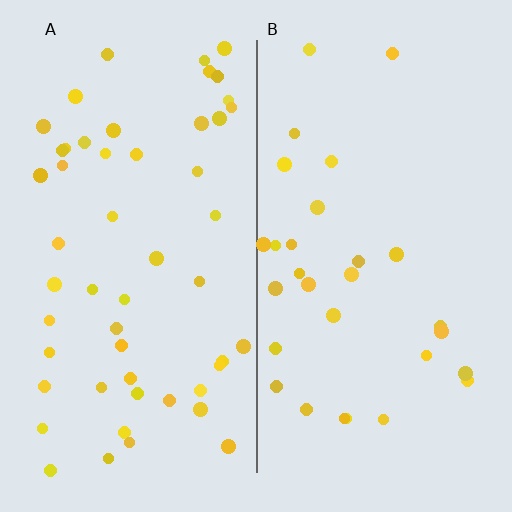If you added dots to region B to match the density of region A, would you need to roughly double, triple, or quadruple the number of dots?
Approximately double.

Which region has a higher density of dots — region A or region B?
A (the left).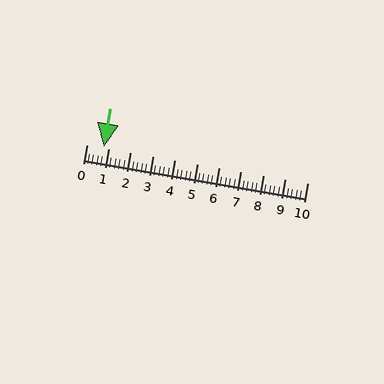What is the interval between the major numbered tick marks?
The major tick marks are spaced 1 units apart.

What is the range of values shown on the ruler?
The ruler shows values from 0 to 10.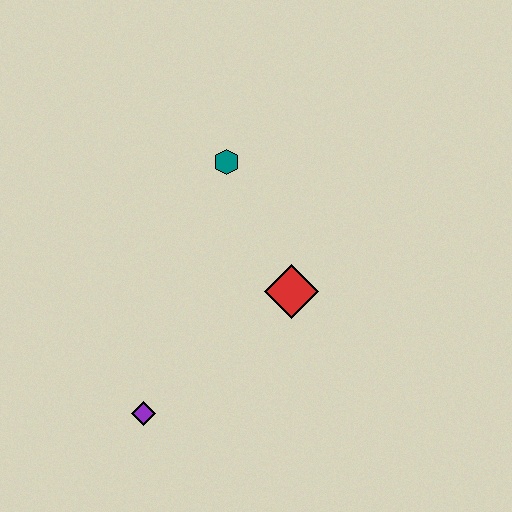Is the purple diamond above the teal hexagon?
No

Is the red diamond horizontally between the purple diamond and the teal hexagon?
No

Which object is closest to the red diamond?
The teal hexagon is closest to the red diamond.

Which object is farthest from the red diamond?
The purple diamond is farthest from the red diamond.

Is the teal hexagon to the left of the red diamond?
Yes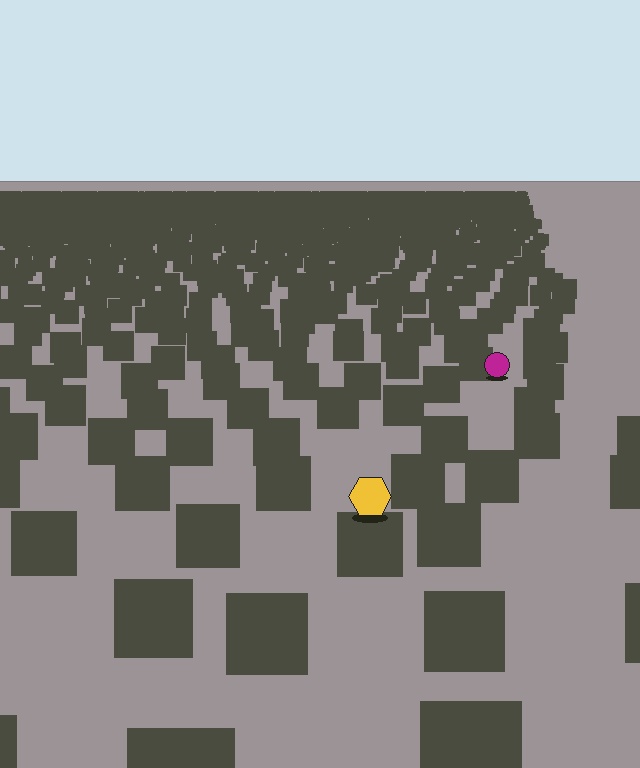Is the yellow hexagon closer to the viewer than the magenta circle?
Yes. The yellow hexagon is closer — you can tell from the texture gradient: the ground texture is coarser near it.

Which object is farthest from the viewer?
The magenta circle is farthest from the viewer. It appears smaller and the ground texture around it is denser.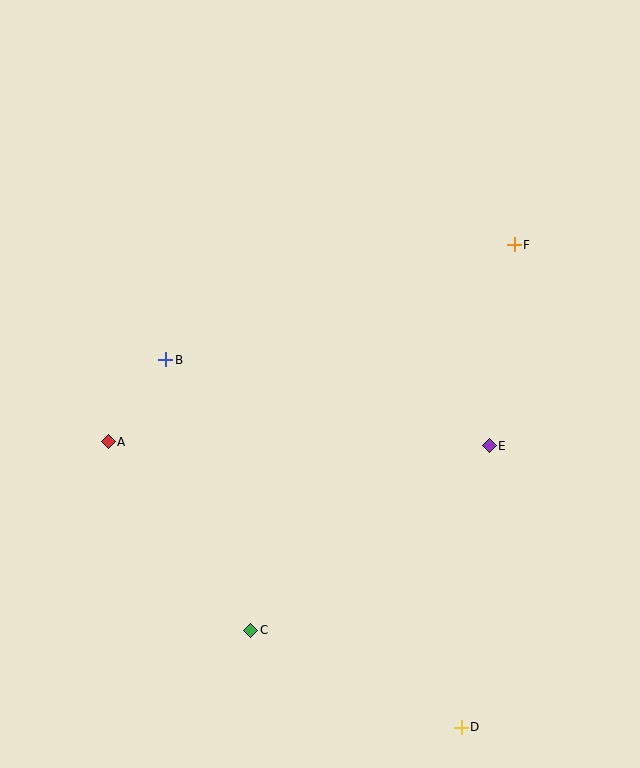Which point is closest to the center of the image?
Point B at (166, 360) is closest to the center.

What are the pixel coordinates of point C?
Point C is at (251, 630).